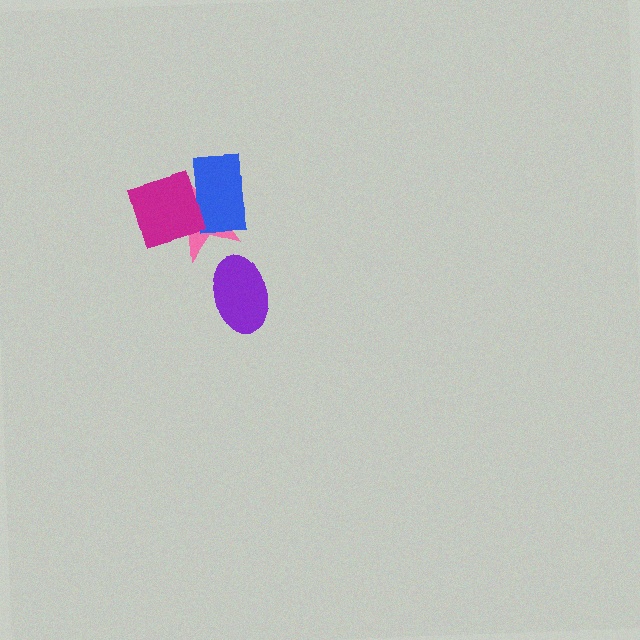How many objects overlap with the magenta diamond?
2 objects overlap with the magenta diamond.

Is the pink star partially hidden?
Yes, it is partially covered by another shape.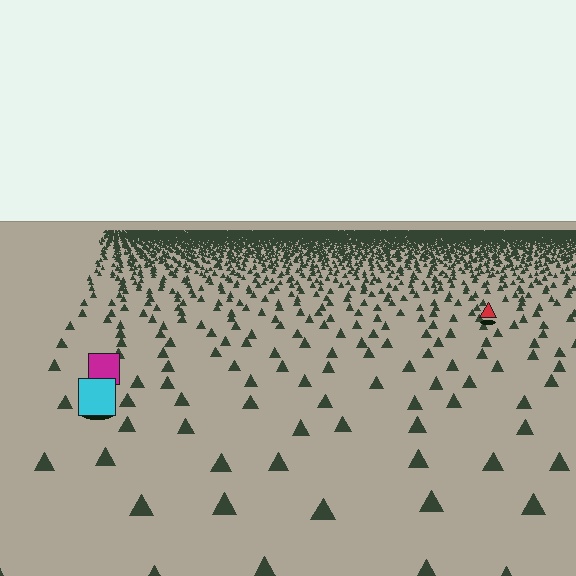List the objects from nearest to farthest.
From nearest to farthest: the cyan square, the magenta square, the red triangle.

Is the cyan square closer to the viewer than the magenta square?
Yes. The cyan square is closer — you can tell from the texture gradient: the ground texture is coarser near it.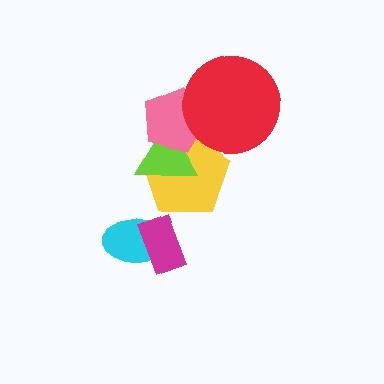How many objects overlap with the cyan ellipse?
1 object overlaps with the cyan ellipse.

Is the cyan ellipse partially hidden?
Yes, it is partially covered by another shape.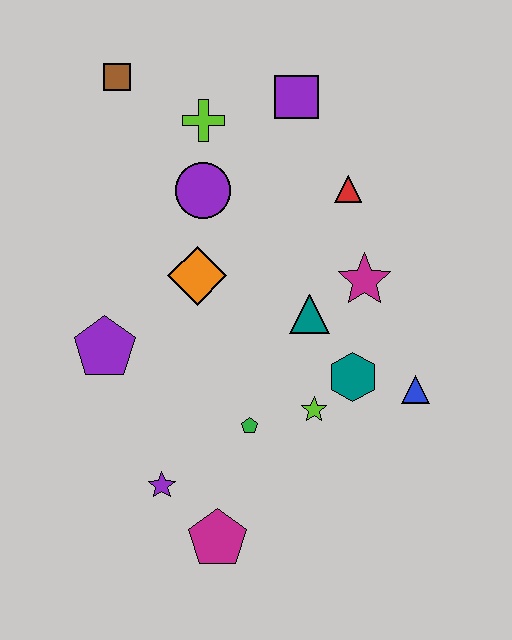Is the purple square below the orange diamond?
No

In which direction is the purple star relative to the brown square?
The purple star is below the brown square.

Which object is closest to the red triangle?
The magenta star is closest to the red triangle.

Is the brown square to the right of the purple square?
No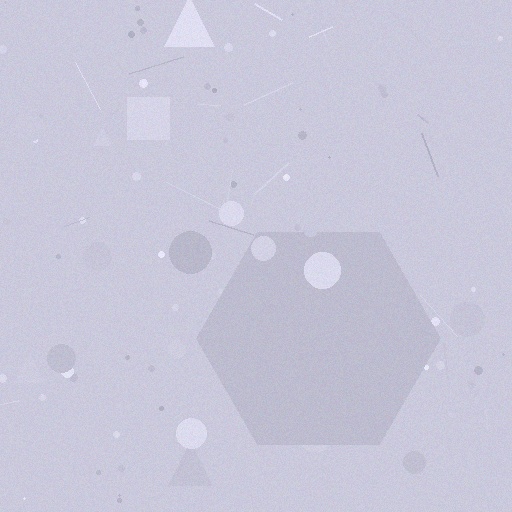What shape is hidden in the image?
A hexagon is hidden in the image.